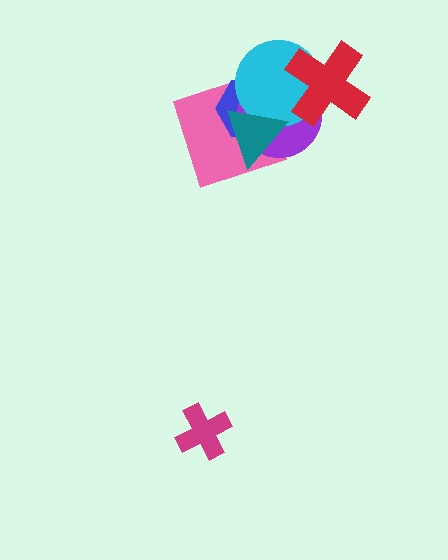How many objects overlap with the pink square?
4 objects overlap with the pink square.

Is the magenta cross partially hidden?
No, no other shape covers it.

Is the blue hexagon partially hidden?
Yes, it is partially covered by another shape.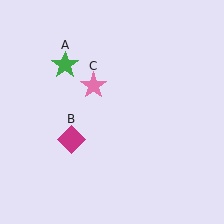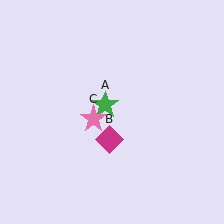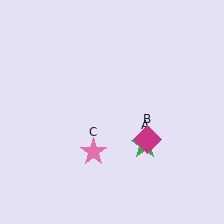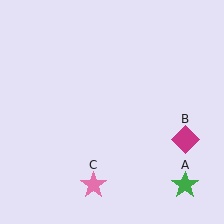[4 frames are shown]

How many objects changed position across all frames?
3 objects changed position: green star (object A), magenta diamond (object B), pink star (object C).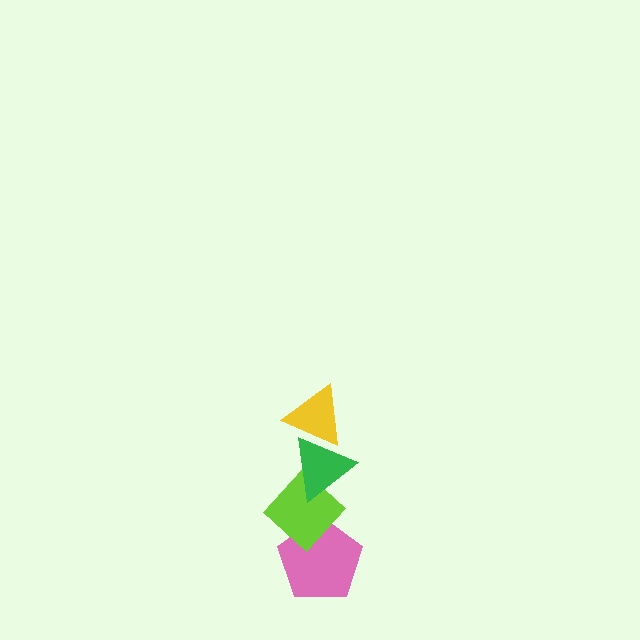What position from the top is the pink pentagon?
The pink pentagon is 4th from the top.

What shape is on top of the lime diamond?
The green triangle is on top of the lime diamond.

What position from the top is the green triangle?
The green triangle is 2nd from the top.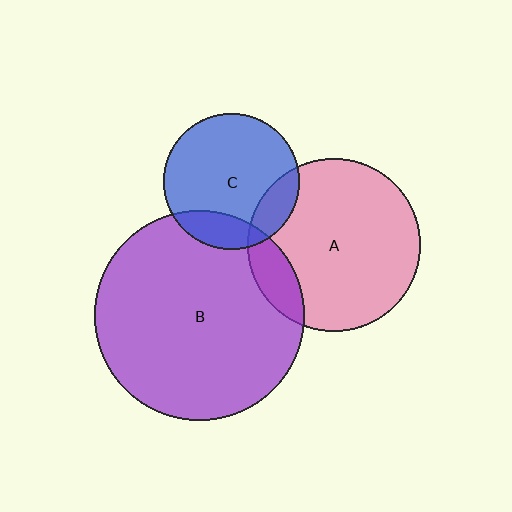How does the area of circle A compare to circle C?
Approximately 1.6 times.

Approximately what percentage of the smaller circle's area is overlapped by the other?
Approximately 15%.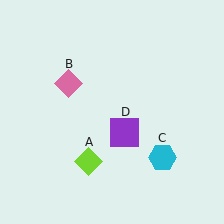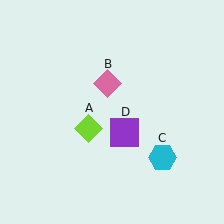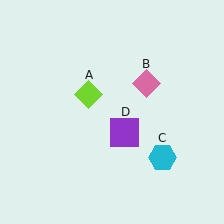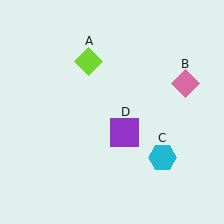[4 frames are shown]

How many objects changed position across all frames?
2 objects changed position: lime diamond (object A), pink diamond (object B).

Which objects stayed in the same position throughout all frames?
Cyan hexagon (object C) and purple square (object D) remained stationary.